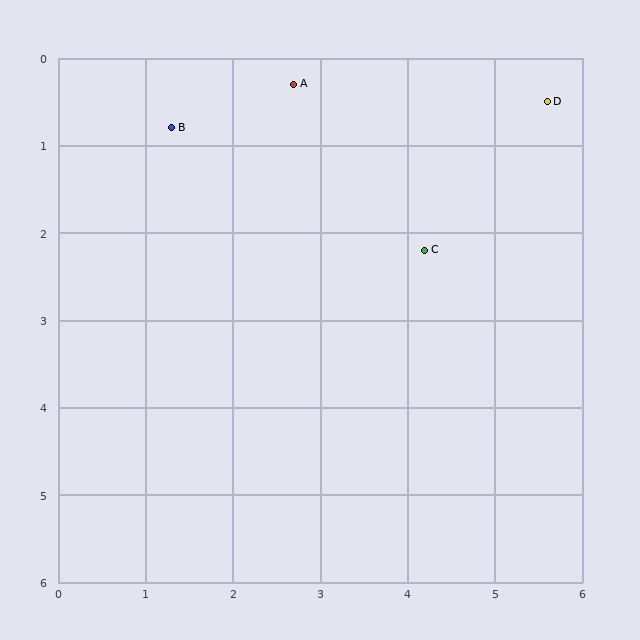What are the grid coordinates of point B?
Point B is at approximately (1.3, 0.8).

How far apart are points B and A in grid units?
Points B and A are about 1.5 grid units apart.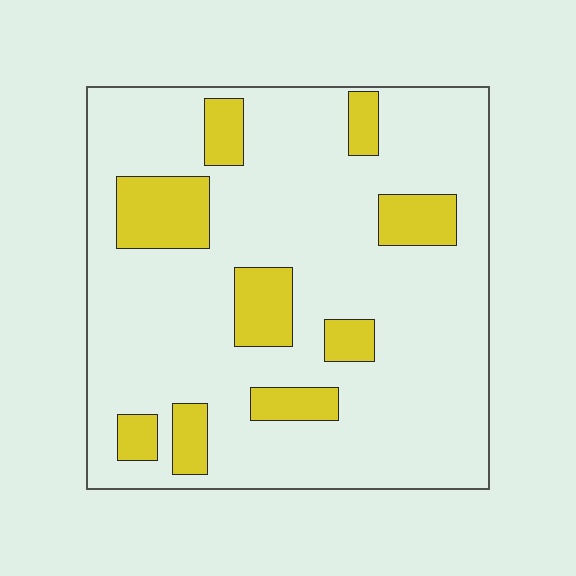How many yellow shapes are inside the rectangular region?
9.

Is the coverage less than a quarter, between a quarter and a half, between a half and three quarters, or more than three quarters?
Less than a quarter.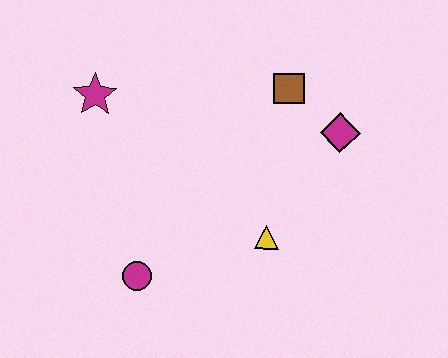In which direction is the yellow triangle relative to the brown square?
The yellow triangle is below the brown square.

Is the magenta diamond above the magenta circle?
Yes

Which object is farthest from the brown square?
The magenta circle is farthest from the brown square.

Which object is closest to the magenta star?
The magenta circle is closest to the magenta star.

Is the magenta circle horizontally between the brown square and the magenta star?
Yes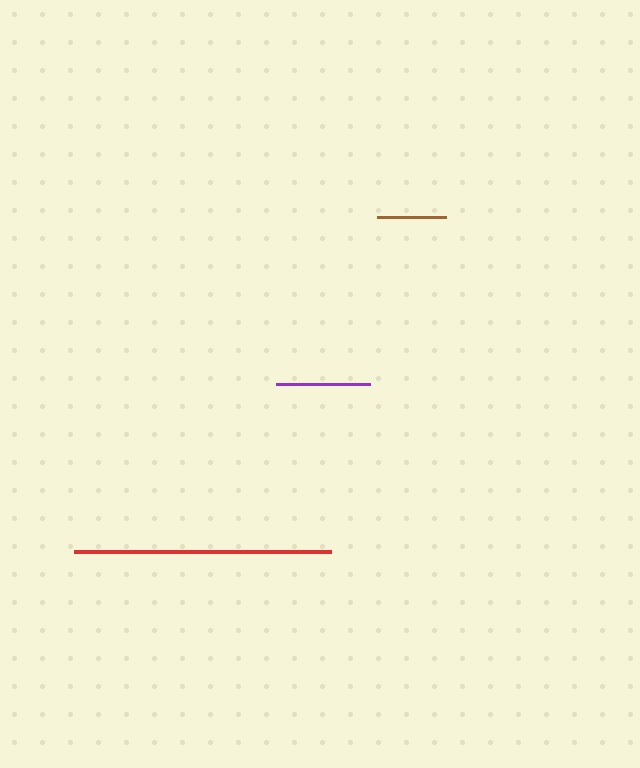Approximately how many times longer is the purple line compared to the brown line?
The purple line is approximately 1.3 times the length of the brown line.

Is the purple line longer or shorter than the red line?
The red line is longer than the purple line.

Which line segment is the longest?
The red line is the longest at approximately 258 pixels.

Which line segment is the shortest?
The brown line is the shortest at approximately 69 pixels.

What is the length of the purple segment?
The purple segment is approximately 93 pixels long.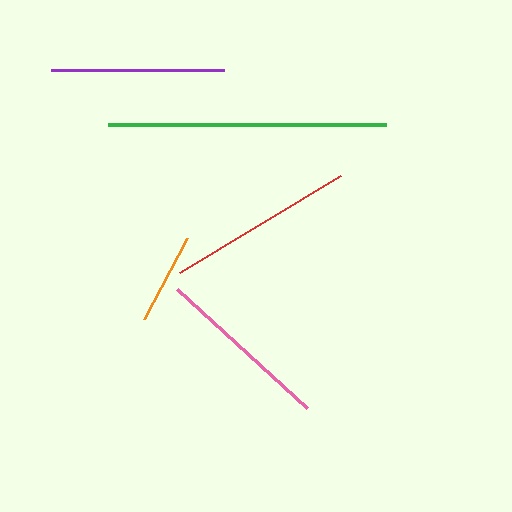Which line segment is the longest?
The green line is the longest at approximately 278 pixels.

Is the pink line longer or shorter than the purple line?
The pink line is longer than the purple line.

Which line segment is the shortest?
The orange line is the shortest at approximately 92 pixels.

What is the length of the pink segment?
The pink segment is approximately 176 pixels long.